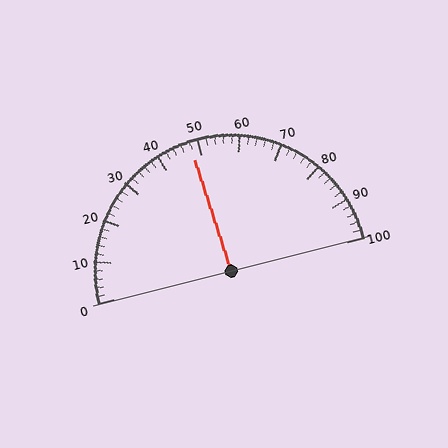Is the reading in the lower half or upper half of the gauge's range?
The reading is in the lower half of the range (0 to 100).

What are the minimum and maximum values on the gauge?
The gauge ranges from 0 to 100.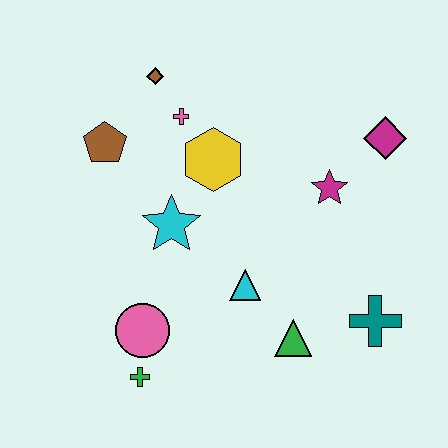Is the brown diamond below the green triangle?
No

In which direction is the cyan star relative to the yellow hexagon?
The cyan star is below the yellow hexagon.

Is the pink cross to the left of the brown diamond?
No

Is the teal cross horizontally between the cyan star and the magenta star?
No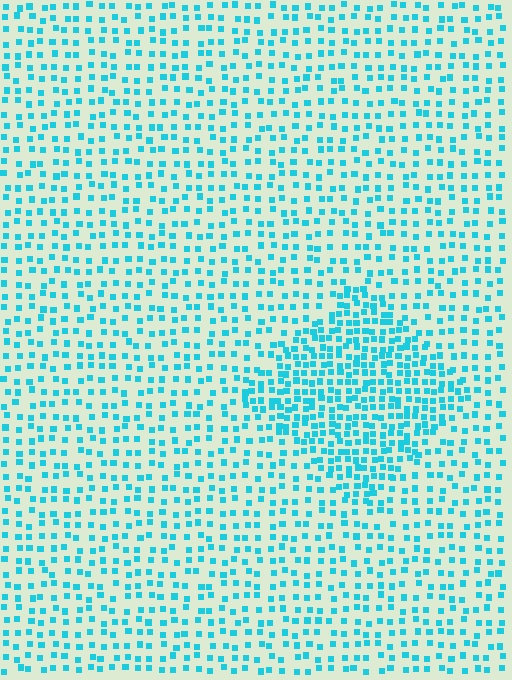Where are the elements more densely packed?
The elements are more densely packed inside the diamond boundary.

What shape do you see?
I see a diamond.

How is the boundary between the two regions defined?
The boundary is defined by a change in element density (approximately 2.0x ratio). All elements are the same color, size, and shape.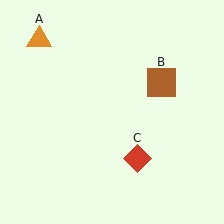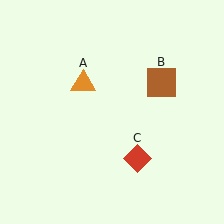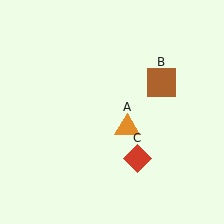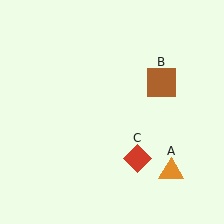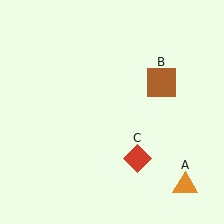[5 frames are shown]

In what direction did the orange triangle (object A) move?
The orange triangle (object A) moved down and to the right.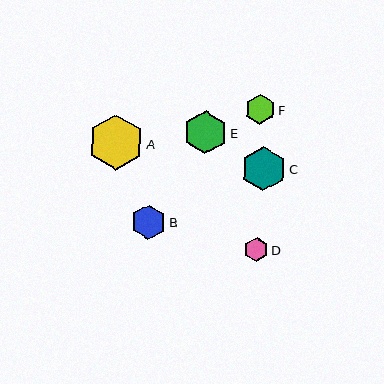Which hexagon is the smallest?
Hexagon D is the smallest with a size of approximately 24 pixels.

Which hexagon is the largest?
Hexagon A is the largest with a size of approximately 55 pixels.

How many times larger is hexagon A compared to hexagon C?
Hexagon A is approximately 1.2 times the size of hexagon C.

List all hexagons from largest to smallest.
From largest to smallest: A, C, E, B, F, D.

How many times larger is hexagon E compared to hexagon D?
Hexagon E is approximately 1.8 times the size of hexagon D.